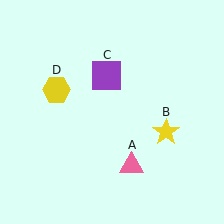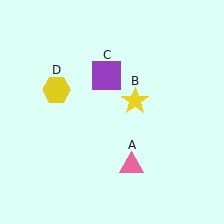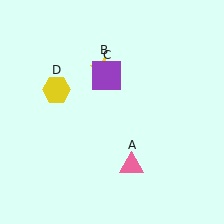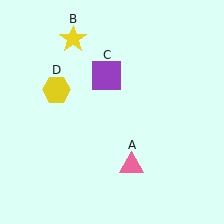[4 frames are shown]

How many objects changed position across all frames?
1 object changed position: yellow star (object B).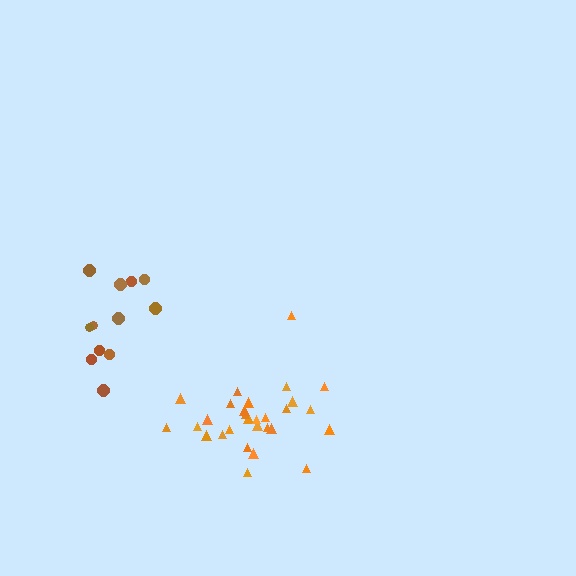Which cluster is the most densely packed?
Orange.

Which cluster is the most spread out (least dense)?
Brown.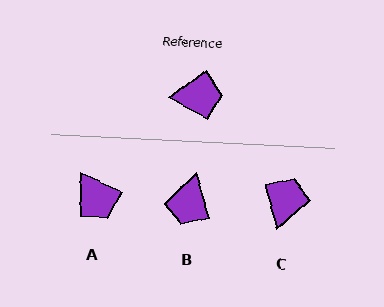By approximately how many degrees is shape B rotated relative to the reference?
Approximately 110 degrees clockwise.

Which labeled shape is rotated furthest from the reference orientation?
B, about 110 degrees away.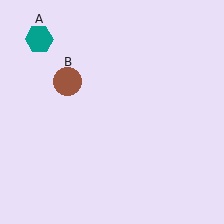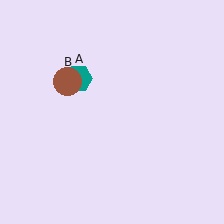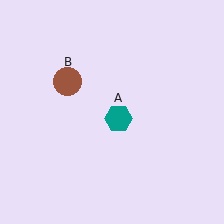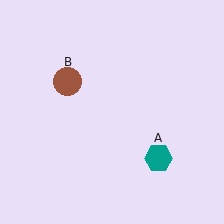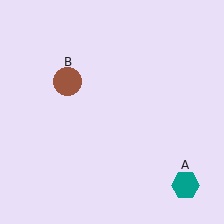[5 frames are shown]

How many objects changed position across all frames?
1 object changed position: teal hexagon (object A).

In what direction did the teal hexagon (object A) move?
The teal hexagon (object A) moved down and to the right.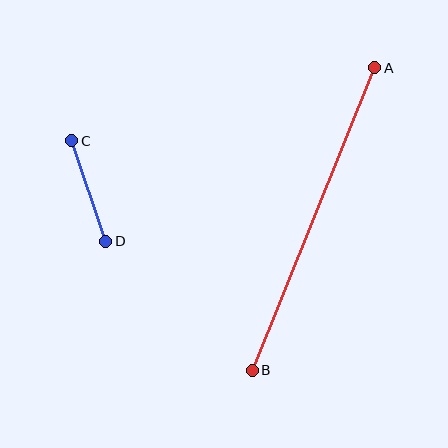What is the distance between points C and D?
The distance is approximately 107 pixels.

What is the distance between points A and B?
The distance is approximately 327 pixels.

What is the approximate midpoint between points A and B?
The midpoint is at approximately (313, 219) pixels.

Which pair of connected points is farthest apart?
Points A and B are farthest apart.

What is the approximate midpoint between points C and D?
The midpoint is at approximately (89, 191) pixels.